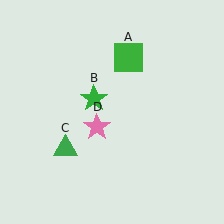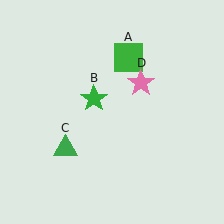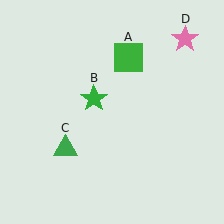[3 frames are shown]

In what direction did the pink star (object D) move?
The pink star (object D) moved up and to the right.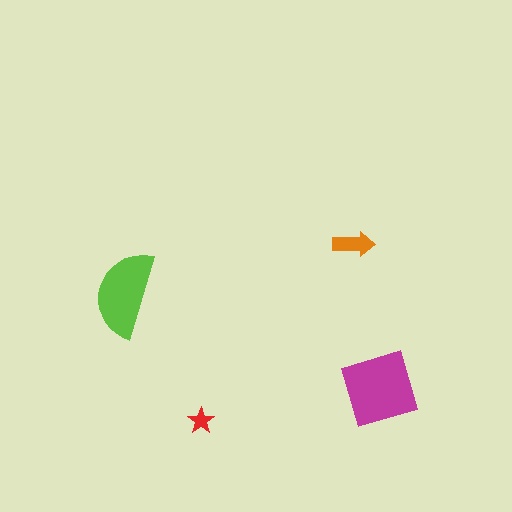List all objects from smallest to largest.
The red star, the orange arrow, the lime semicircle, the magenta square.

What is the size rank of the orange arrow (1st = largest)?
3rd.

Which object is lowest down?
The red star is bottommost.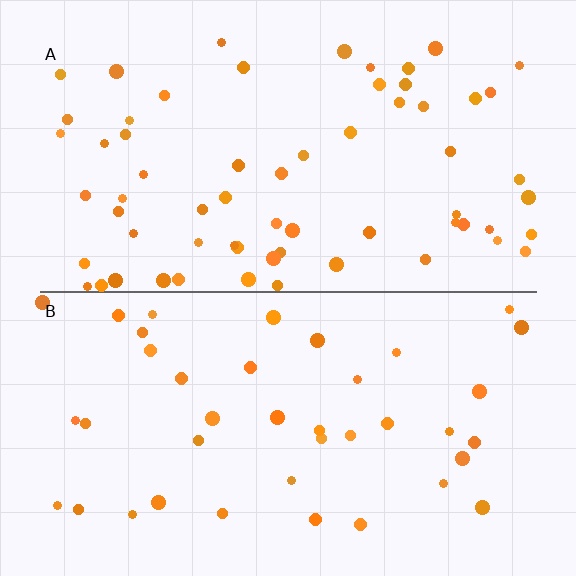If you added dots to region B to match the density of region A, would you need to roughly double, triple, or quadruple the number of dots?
Approximately double.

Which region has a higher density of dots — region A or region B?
A (the top).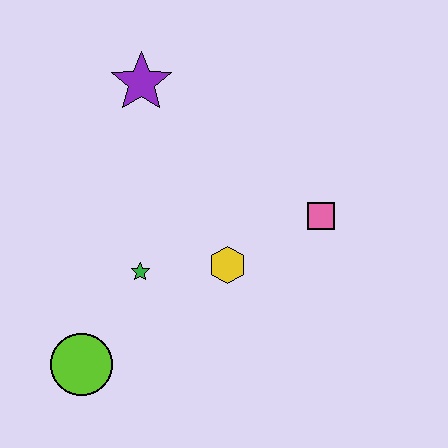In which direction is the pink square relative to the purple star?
The pink square is to the right of the purple star.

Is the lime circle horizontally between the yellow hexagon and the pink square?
No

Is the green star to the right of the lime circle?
Yes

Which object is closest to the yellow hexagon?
The green star is closest to the yellow hexagon.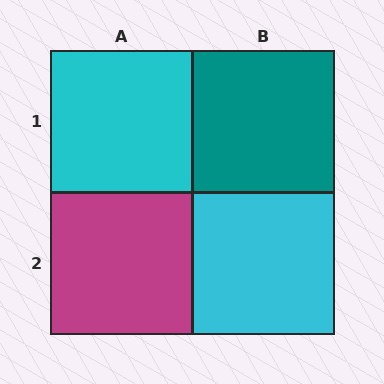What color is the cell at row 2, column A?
Magenta.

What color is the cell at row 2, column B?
Cyan.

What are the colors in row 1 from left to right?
Cyan, teal.